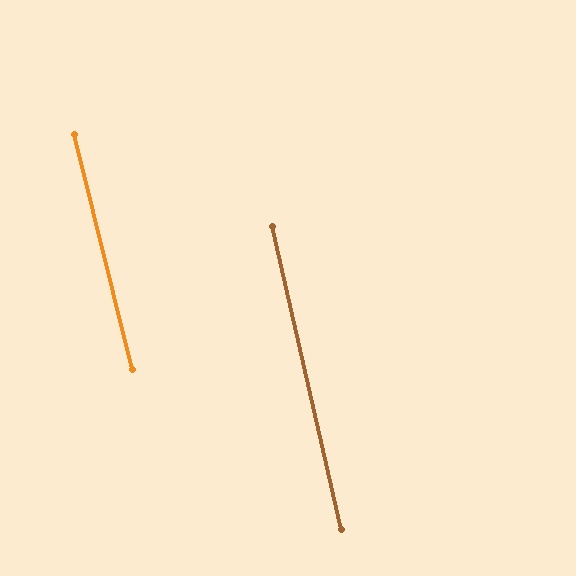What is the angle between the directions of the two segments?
Approximately 1 degree.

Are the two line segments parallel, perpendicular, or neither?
Parallel — their directions differ by only 1.1°.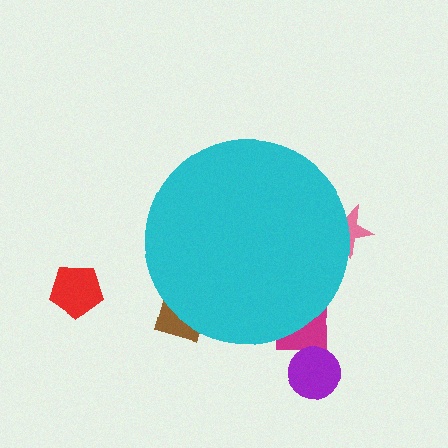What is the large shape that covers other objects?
A cyan circle.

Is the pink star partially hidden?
Yes, the pink star is partially hidden behind the cyan circle.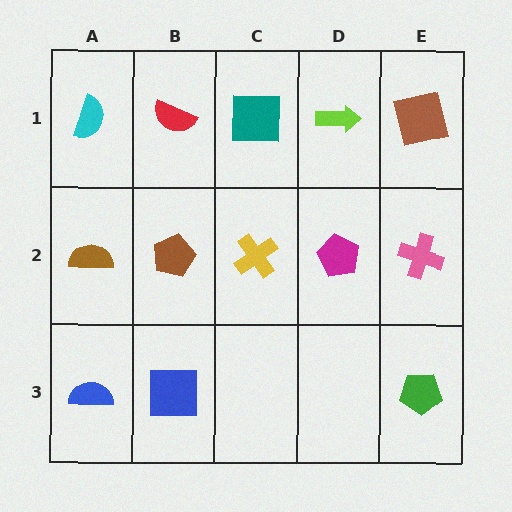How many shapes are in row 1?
5 shapes.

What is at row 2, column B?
A brown pentagon.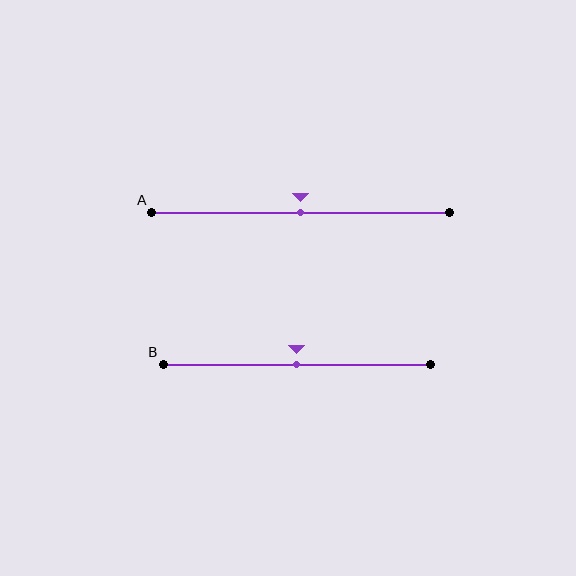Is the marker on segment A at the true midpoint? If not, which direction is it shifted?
Yes, the marker on segment A is at the true midpoint.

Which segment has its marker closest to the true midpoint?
Segment A has its marker closest to the true midpoint.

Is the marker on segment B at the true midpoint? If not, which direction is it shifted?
Yes, the marker on segment B is at the true midpoint.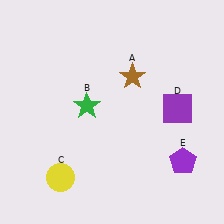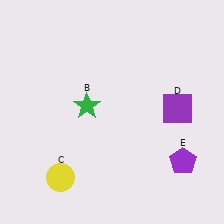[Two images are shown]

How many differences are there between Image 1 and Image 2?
There is 1 difference between the two images.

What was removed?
The brown star (A) was removed in Image 2.